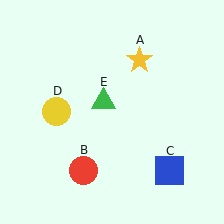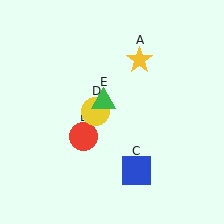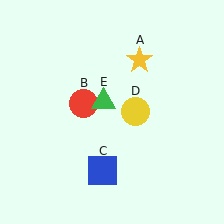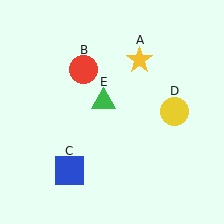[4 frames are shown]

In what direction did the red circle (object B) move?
The red circle (object B) moved up.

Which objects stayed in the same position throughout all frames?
Yellow star (object A) and green triangle (object E) remained stationary.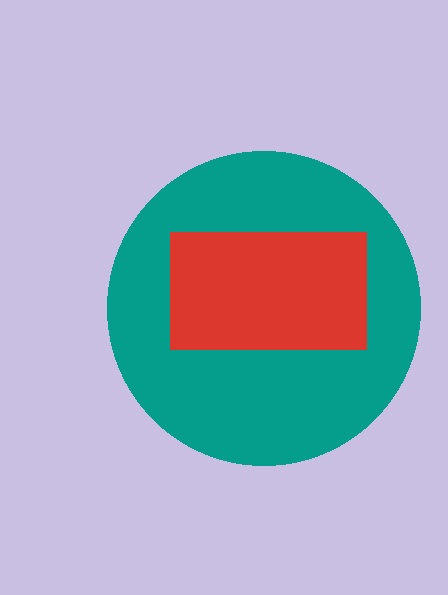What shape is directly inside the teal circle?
The red rectangle.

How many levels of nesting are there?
2.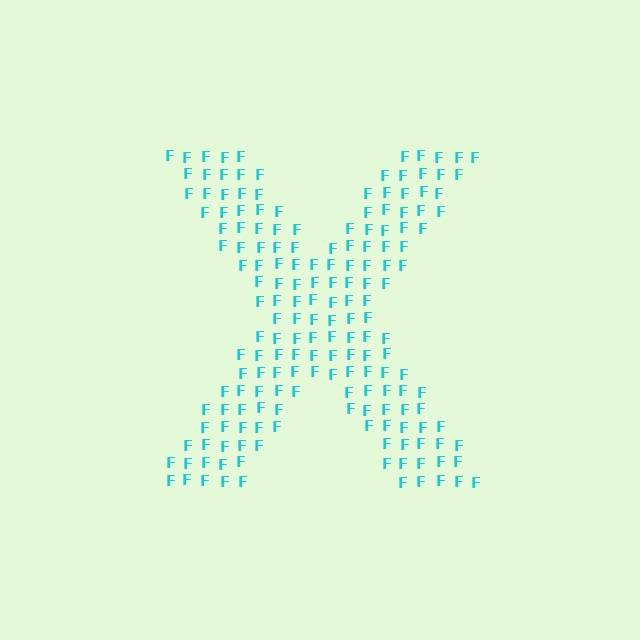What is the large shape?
The large shape is the letter X.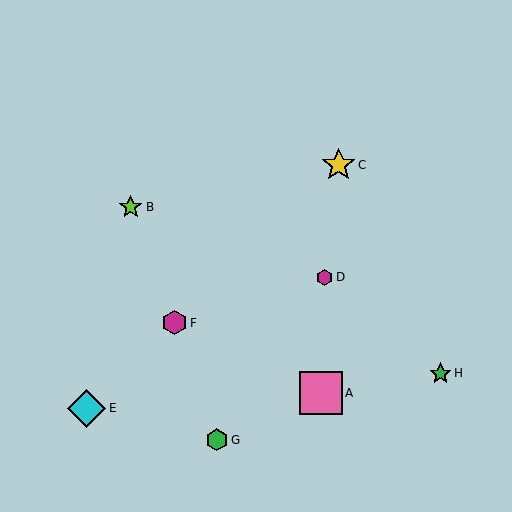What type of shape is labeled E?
Shape E is a cyan diamond.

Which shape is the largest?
The pink square (labeled A) is the largest.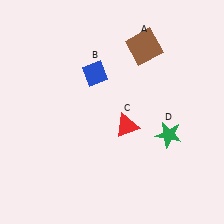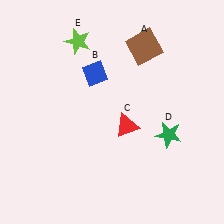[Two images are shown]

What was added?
A lime star (E) was added in Image 2.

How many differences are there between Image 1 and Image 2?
There is 1 difference between the two images.